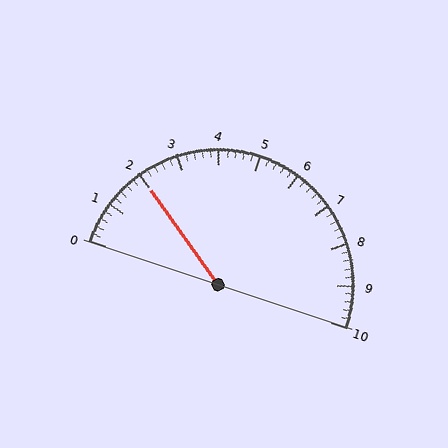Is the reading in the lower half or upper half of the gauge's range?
The reading is in the lower half of the range (0 to 10).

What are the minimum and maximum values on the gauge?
The gauge ranges from 0 to 10.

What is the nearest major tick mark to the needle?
The nearest major tick mark is 2.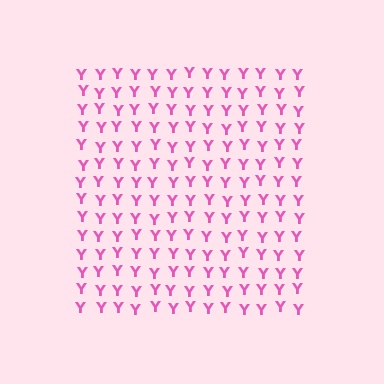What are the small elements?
The small elements are letter Y's.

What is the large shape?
The large shape is a square.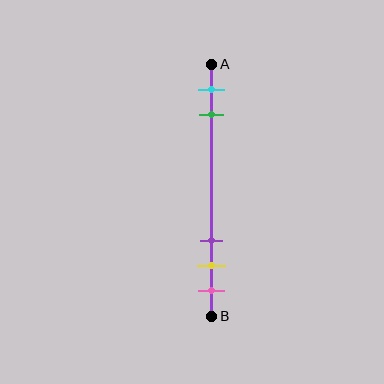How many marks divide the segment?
There are 5 marks dividing the segment.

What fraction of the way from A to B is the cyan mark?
The cyan mark is approximately 10% (0.1) of the way from A to B.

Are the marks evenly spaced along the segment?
No, the marks are not evenly spaced.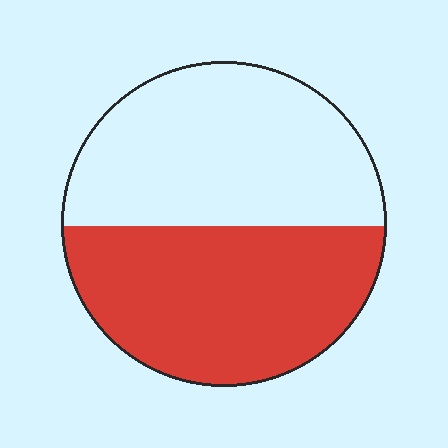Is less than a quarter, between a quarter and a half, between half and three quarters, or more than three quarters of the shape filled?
Between a quarter and a half.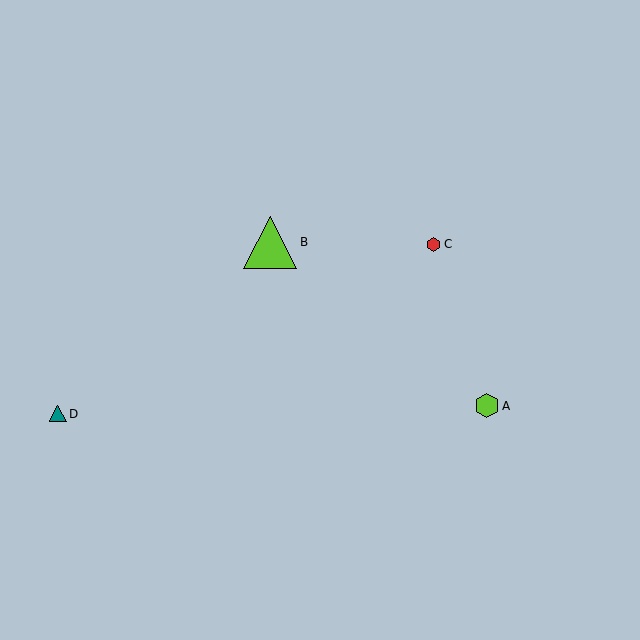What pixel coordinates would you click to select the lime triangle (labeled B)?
Click at (270, 242) to select the lime triangle B.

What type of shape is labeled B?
Shape B is a lime triangle.